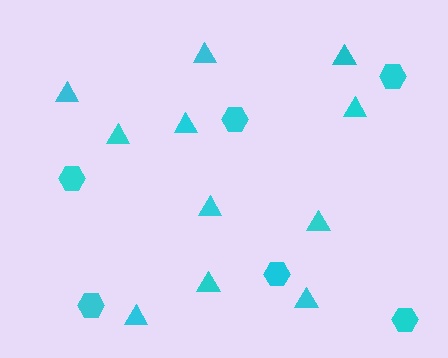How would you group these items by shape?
There are 2 groups: one group of triangles (11) and one group of hexagons (6).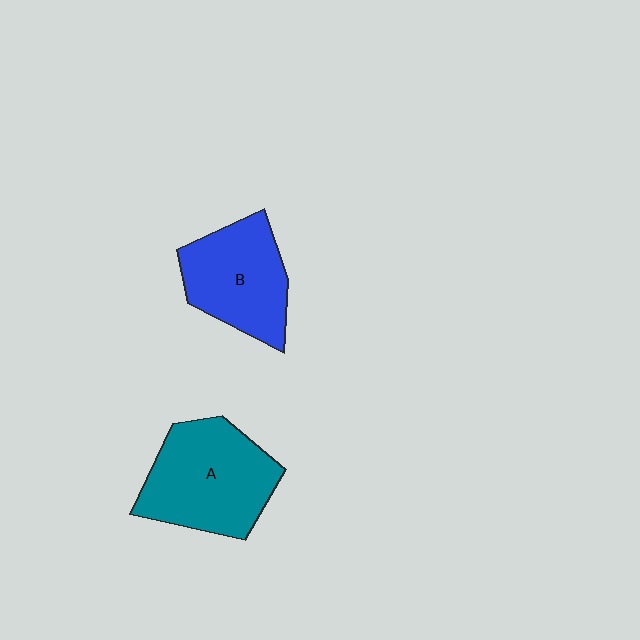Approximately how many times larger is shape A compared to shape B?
Approximately 1.2 times.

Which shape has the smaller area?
Shape B (blue).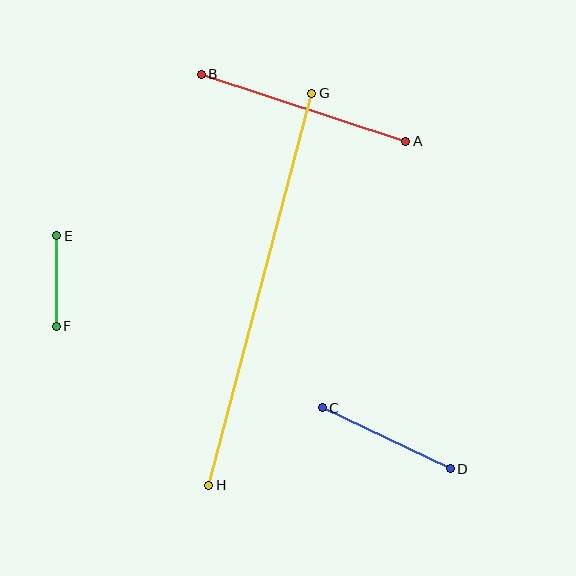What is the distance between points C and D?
The distance is approximately 142 pixels.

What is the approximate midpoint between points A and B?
The midpoint is at approximately (303, 108) pixels.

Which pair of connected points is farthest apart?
Points G and H are farthest apart.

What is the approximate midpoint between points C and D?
The midpoint is at approximately (386, 438) pixels.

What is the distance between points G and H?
The distance is approximately 405 pixels.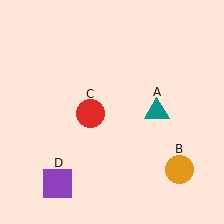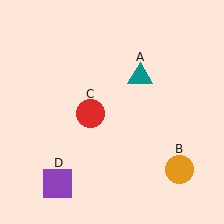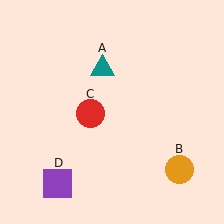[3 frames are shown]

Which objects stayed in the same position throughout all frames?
Orange circle (object B) and red circle (object C) and purple square (object D) remained stationary.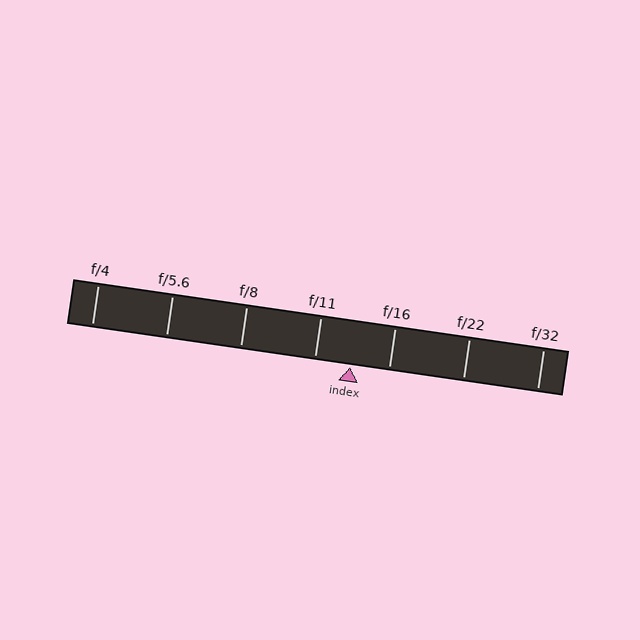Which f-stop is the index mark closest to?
The index mark is closest to f/11.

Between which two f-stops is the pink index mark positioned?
The index mark is between f/11 and f/16.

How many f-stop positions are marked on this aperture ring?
There are 7 f-stop positions marked.